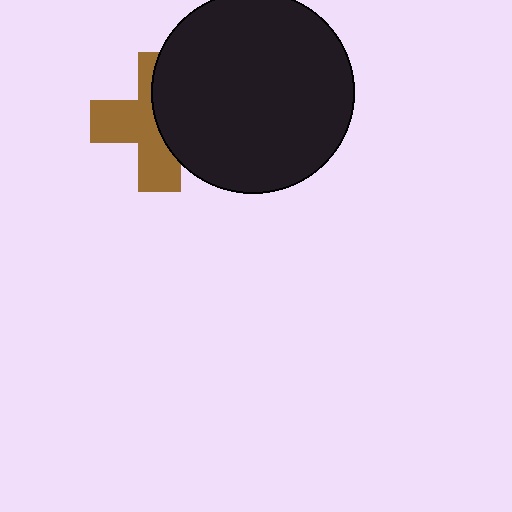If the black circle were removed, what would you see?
You would see the complete brown cross.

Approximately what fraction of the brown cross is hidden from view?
Roughly 46% of the brown cross is hidden behind the black circle.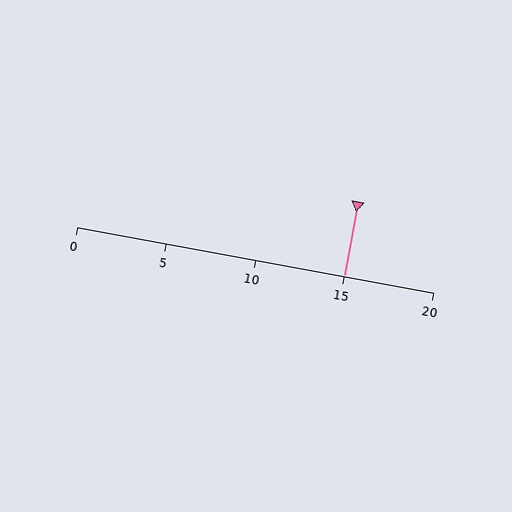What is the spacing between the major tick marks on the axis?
The major ticks are spaced 5 apart.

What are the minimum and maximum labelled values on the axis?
The axis runs from 0 to 20.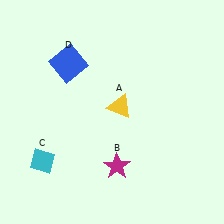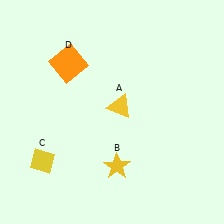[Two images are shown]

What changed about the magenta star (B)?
In Image 1, B is magenta. In Image 2, it changed to yellow.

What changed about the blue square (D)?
In Image 1, D is blue. In Image 2, it changed to orange.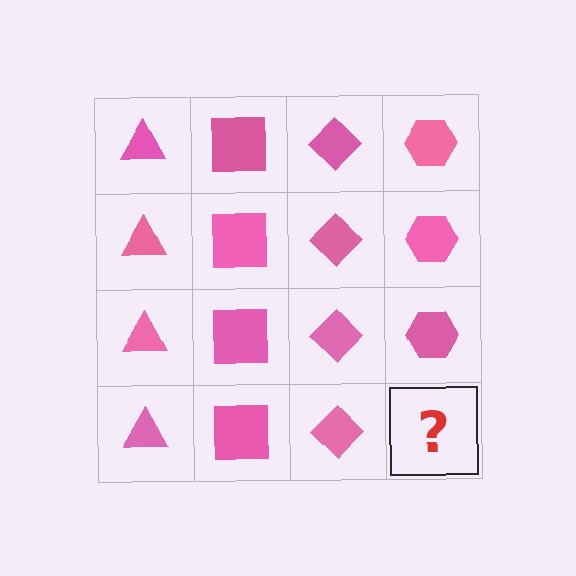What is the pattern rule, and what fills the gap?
The rule is that each column has a consistent shape. The gap should be filled with a pink hexagon.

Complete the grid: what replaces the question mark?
The question mark should be replaced with a pink hexagon.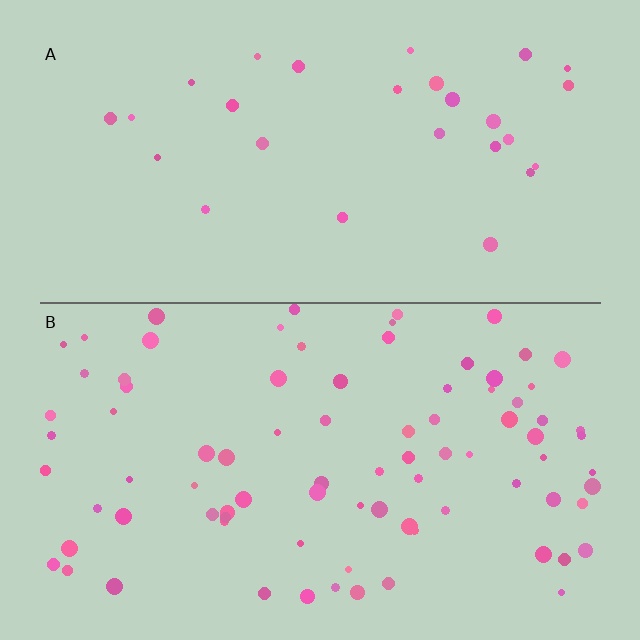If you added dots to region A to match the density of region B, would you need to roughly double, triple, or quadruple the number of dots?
Approximately triple.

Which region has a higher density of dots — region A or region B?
B (the bottom).